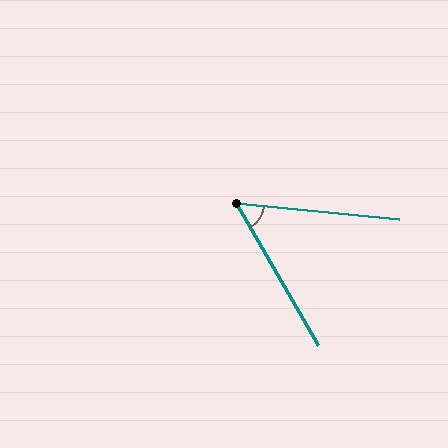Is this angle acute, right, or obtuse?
It is acute.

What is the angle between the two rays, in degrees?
Approximately 54 degrees.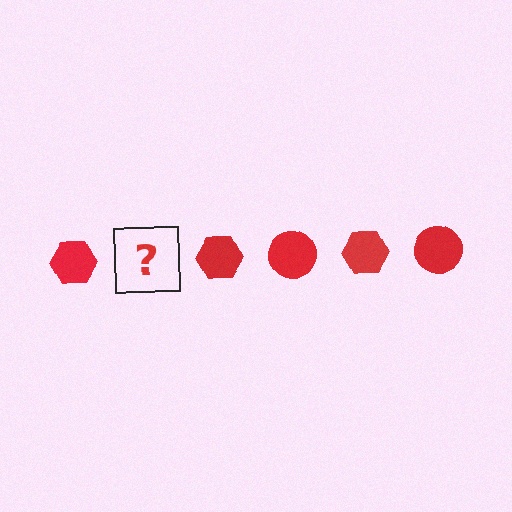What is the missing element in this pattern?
The missing element is a red circle.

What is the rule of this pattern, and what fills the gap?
The rule is that the pattern cycles through hexagon, circle shapes in red. The gap should be filled with a red circle.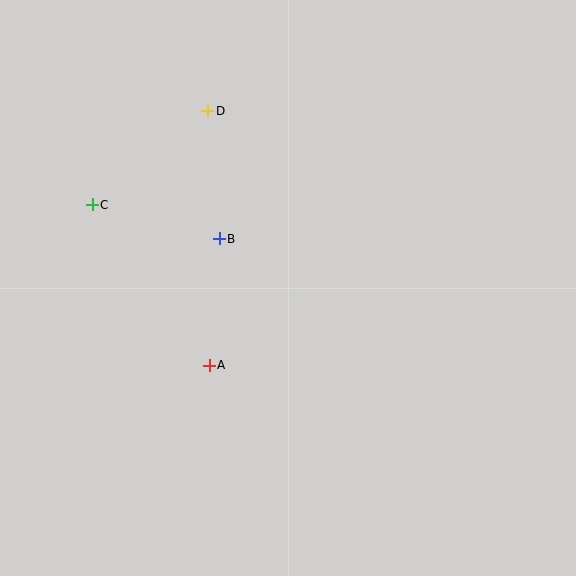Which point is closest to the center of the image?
Point B at (219, 239) is closest to the center.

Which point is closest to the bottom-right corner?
Point A is closest to the bottom-right corner.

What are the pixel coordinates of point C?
Point C is at (92, 205).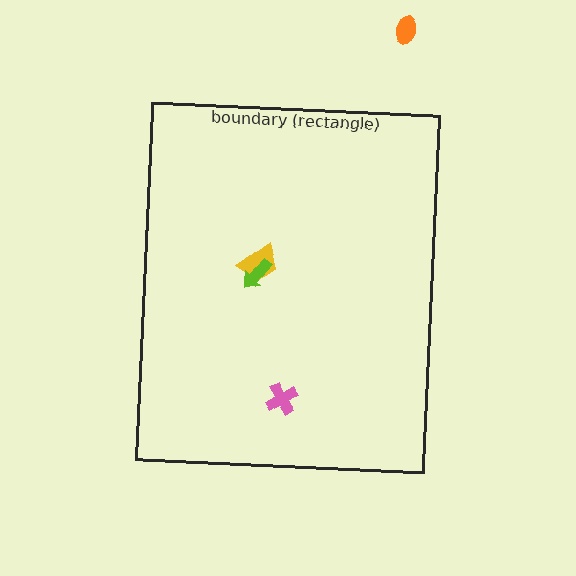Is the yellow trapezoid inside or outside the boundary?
Inside.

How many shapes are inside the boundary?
3 inside, 1 outside.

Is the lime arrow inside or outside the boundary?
Inside.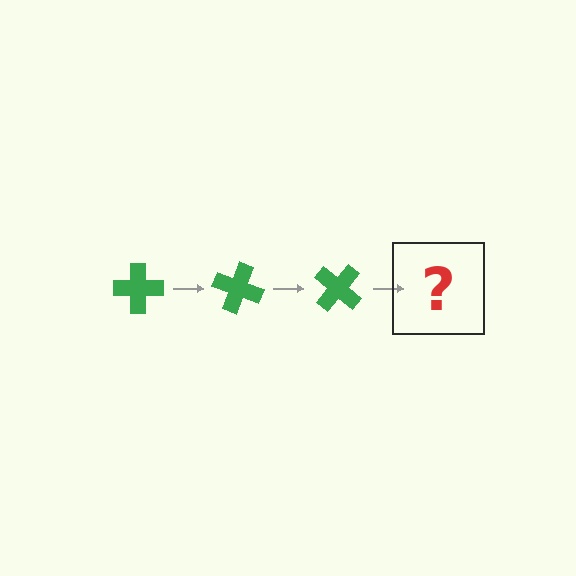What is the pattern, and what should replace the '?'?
The pattern is that the cross rotates 20 degrees each step. The '?' should be a green cross rotated 60 degrees.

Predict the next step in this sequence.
The next step is a green cross rotated 60 degrees.